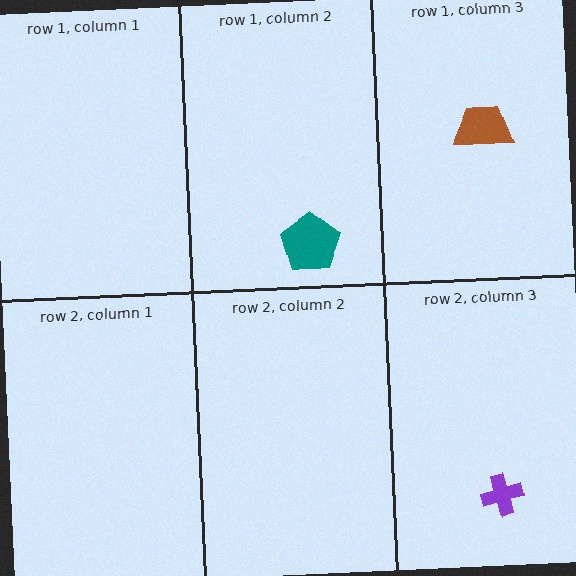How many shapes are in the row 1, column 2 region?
1.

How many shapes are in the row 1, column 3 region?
1.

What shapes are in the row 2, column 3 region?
The purple cross.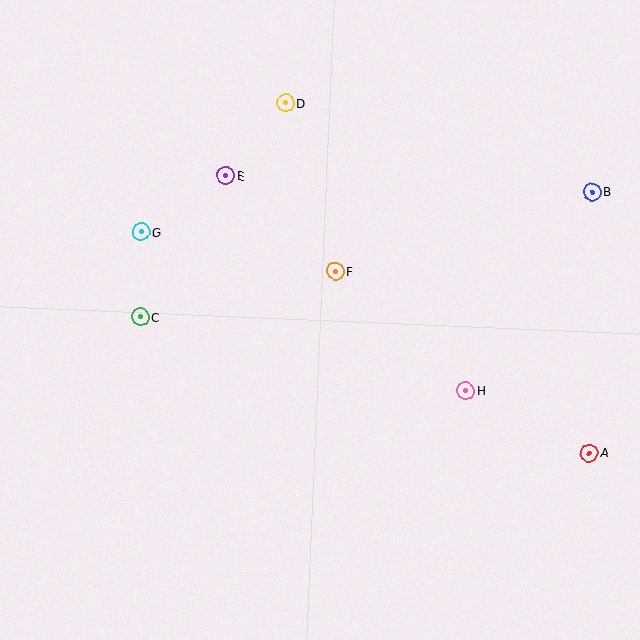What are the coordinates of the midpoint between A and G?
The midpoint between A and G is at (365, 342).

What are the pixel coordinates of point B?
Point B is at (592, 192).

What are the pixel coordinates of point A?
Point A is at (589, 453).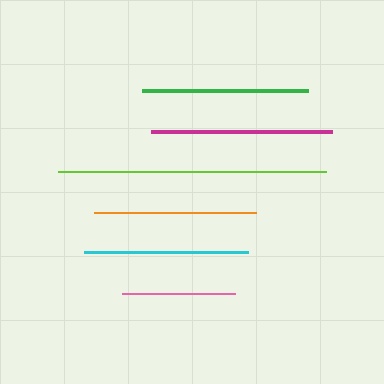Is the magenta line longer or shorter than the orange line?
The magenta line is longer than the orange line.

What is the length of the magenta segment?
The magenta segment is approximately 180 pixels long.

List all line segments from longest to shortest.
From longest to shortest: lime, magenta, green, cyan, orange, pink.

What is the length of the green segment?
The green segment is approximately 166 pixels long.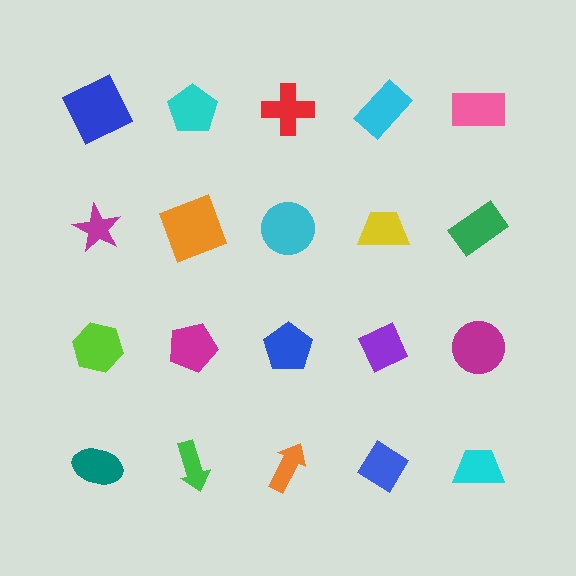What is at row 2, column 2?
An orange square.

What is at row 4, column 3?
An orange arrow.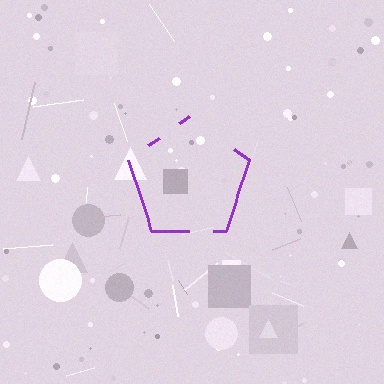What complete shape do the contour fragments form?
The contour fragments form a pentagon.